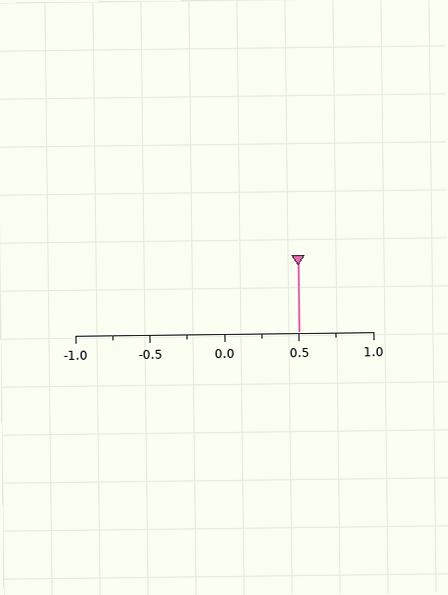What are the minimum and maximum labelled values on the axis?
The axis runs from -1.0 to 1.0.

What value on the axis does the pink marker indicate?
The marker indicates approximately 0.5.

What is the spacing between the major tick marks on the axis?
The major ticks are spaced 0.5 apart.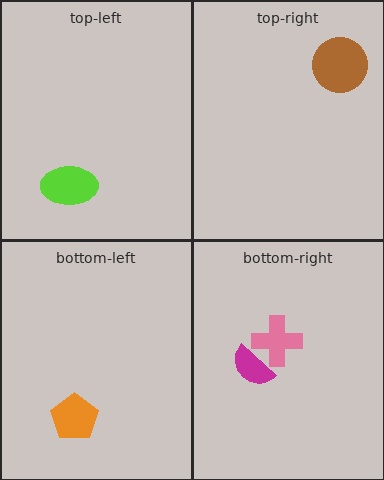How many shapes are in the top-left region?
1.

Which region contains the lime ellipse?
The top-left region.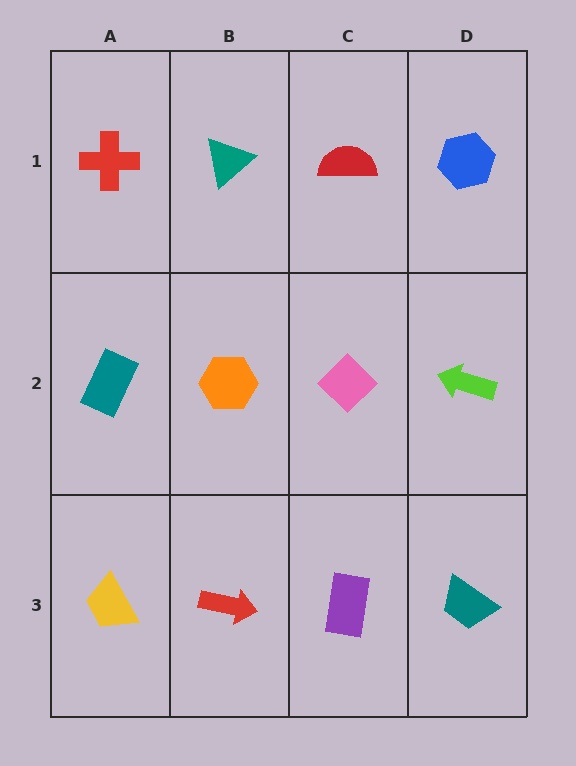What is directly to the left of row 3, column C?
A red arrow.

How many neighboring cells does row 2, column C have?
4.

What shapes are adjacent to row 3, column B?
An orange hexagon (row 2, column B), a yellow trapezoid (row 3, column A), a purple rectangle (row 3, column C).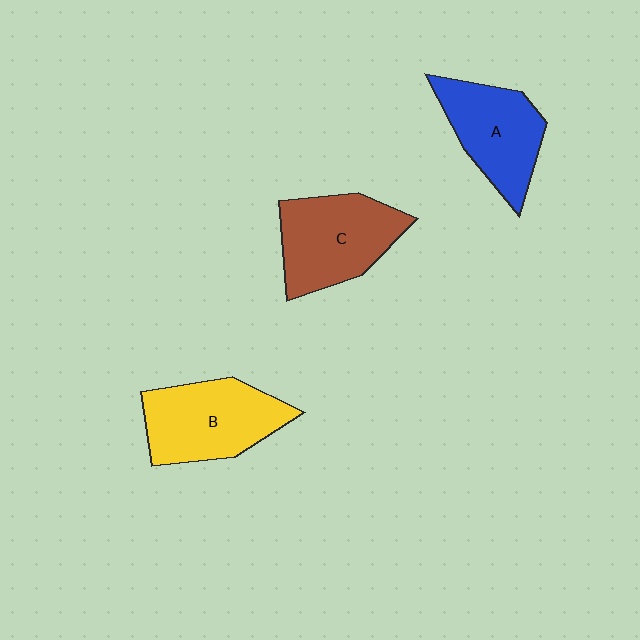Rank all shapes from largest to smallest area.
From largest to smallest: B (yellow), C (brown), A (blue).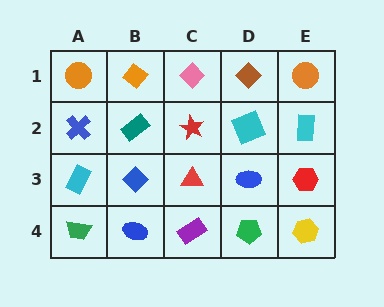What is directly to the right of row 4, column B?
A purple rectangle.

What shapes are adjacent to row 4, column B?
A blue diamond (row 3, column B), a green trapezoid (row 4, column A), a purple rectangle (row 4, column C).